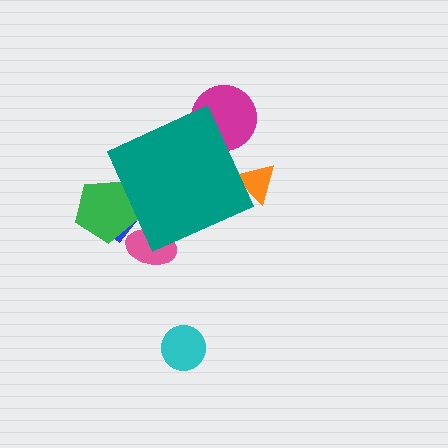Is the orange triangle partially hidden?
Yes, the orange triangle is partially hidden behind the teal diamond.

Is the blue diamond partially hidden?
Yes, the blue diamond is partially hidden behind the teal diamond.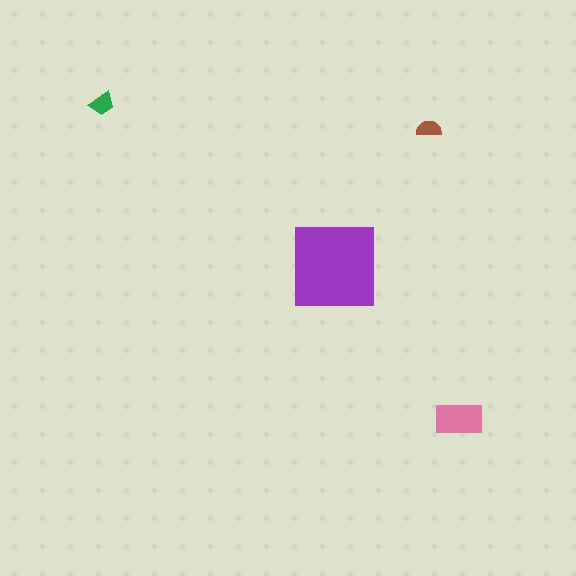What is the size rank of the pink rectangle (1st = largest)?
2nd.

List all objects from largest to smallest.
The purple square, the pink rectangle, the green trapezoid, the brown semicircle.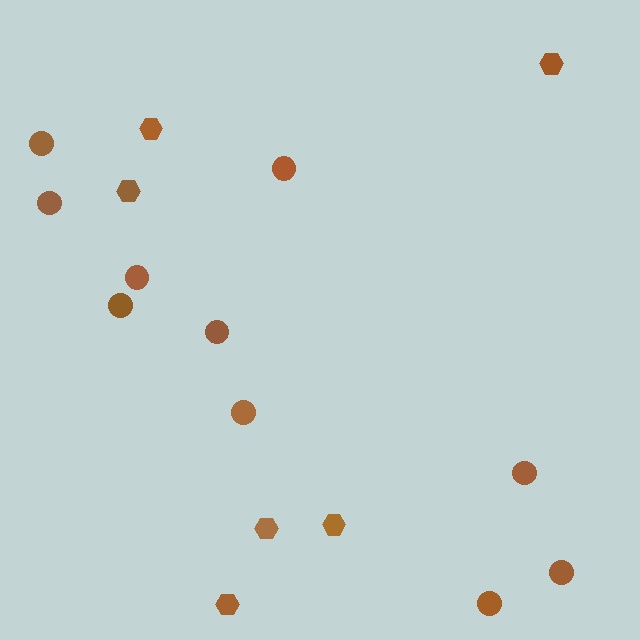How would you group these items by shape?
There are 2 groups: one group of circles (10) and one group of hexagons (6).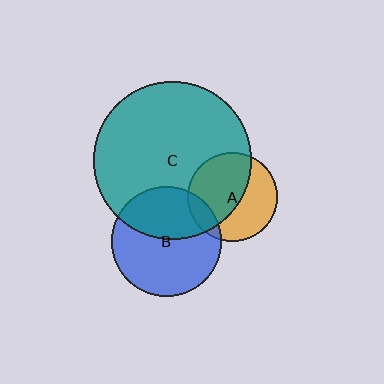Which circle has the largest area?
Circle C (teal).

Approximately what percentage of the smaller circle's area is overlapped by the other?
Approximately 40%.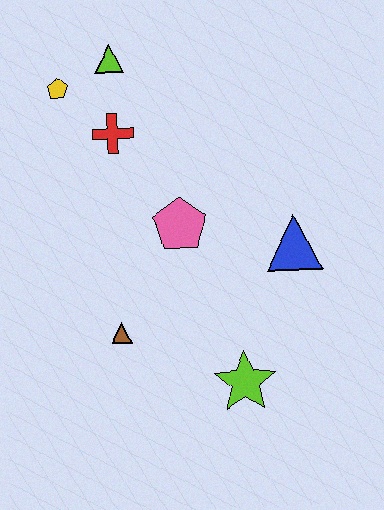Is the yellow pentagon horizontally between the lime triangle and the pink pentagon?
No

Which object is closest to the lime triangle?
The yellow pentagon is closest to the lime triangle.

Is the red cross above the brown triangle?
Yes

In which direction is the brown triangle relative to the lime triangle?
The brown triangle is below the lime triangle.